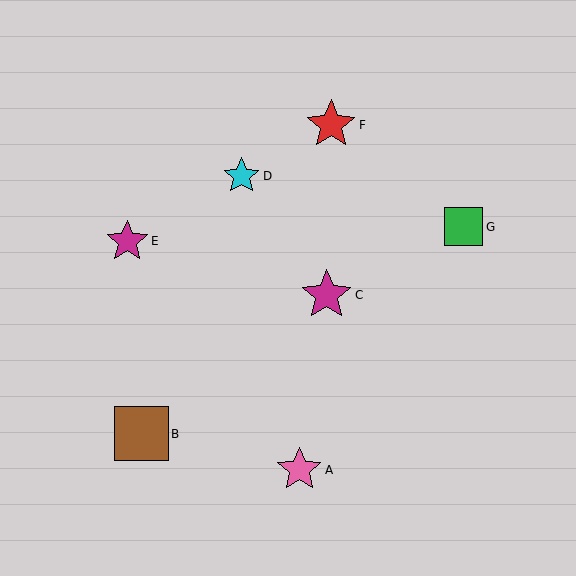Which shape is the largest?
The brown square (labeled B) is the largest.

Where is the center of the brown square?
The center of the brown square is at (141, 434).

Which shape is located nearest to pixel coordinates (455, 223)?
The green square (labeled G) at (464, 227) is nearest to that location.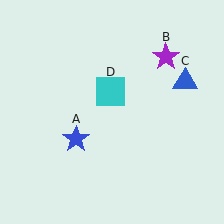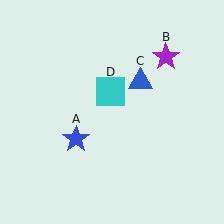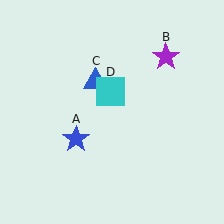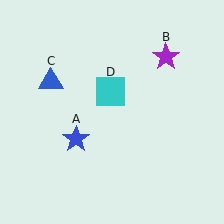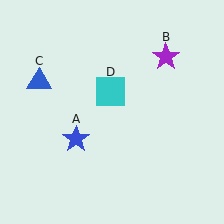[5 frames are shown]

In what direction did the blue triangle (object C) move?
The blue triangle (object C) moved left.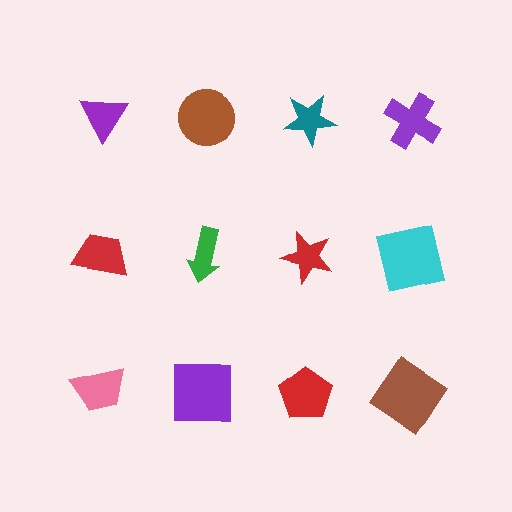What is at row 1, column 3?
A teal star.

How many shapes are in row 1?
4 shapes.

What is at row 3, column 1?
A pink trapezoid.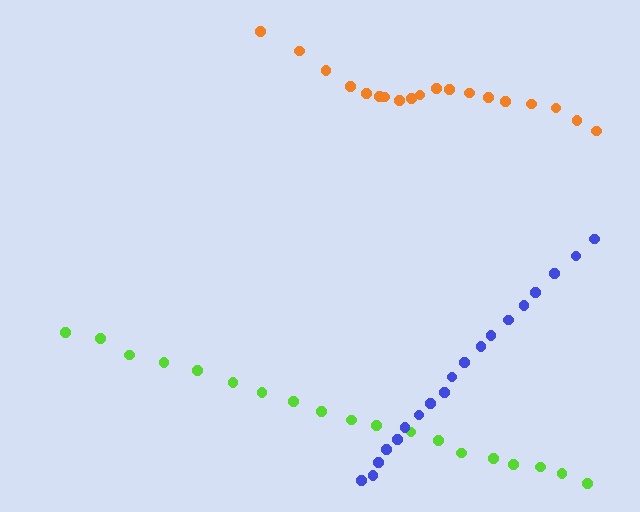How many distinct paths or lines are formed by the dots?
There are 3 distinct paths.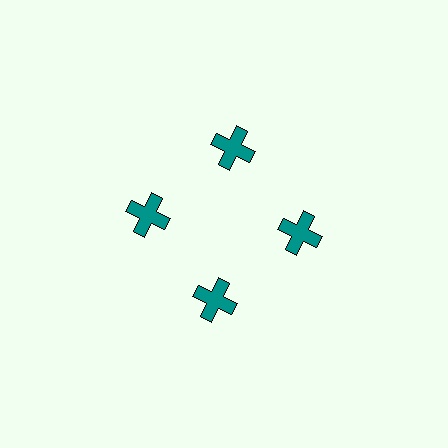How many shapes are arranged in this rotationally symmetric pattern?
There are 4 shapes, arranged in 4 groups of 1.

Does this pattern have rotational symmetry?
Yes, this pattern has 4-fold rotational symmetry. It looks the same after rotating 90 degrees around the center.